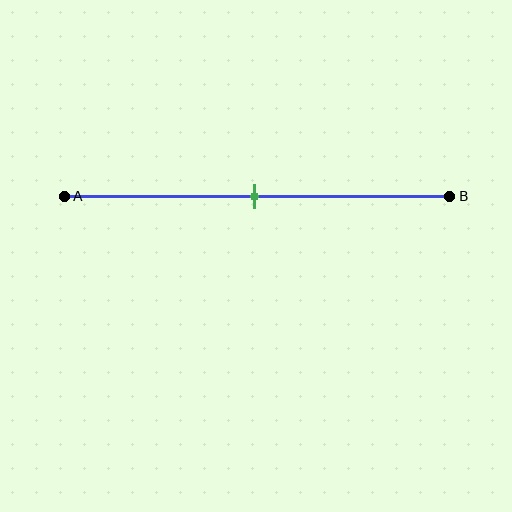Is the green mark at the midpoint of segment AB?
Yes, the mark is approximately at the midpoint.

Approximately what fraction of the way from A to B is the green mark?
The green mark is approximately 50% of the way from A to B.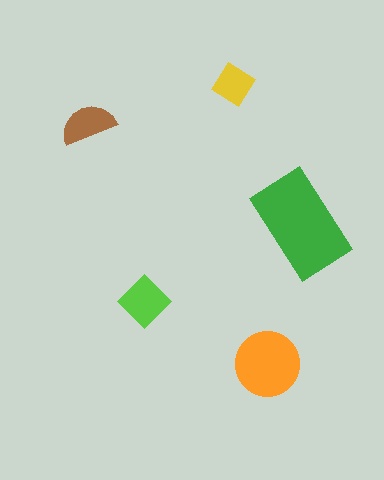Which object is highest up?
The yellow diamond is topmost.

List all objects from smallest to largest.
The yellow diamond, the brown semicircle, the lime diamond, the orange circle, the green rectangle.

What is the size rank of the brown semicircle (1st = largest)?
4th.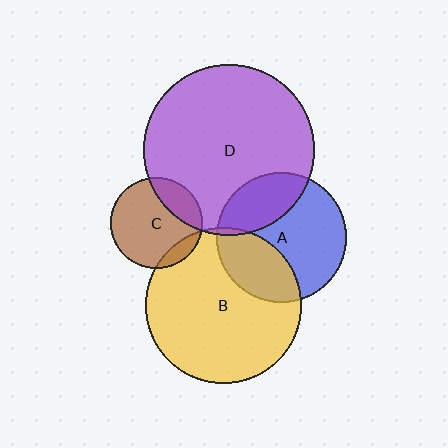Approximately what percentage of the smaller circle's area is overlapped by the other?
Approximately 30%.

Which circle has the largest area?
Circle D (purple).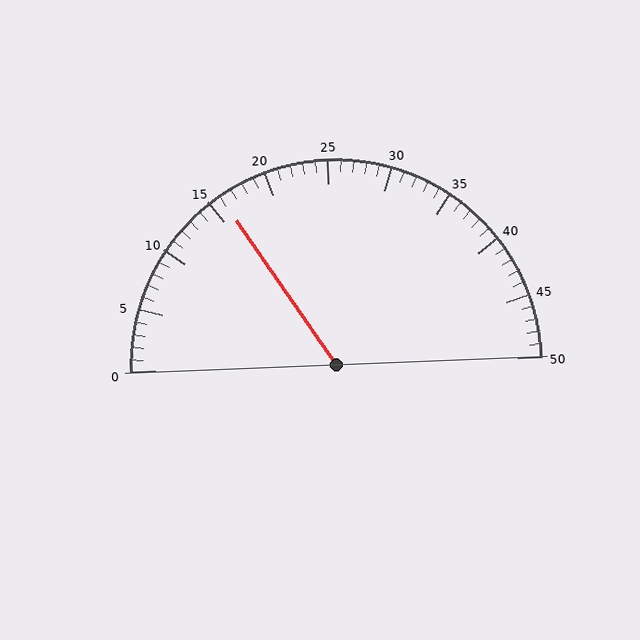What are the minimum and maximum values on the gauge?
The gauge ranges from 0 to 50.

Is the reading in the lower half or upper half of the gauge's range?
The reading is in the lower half of the range (0 to 50).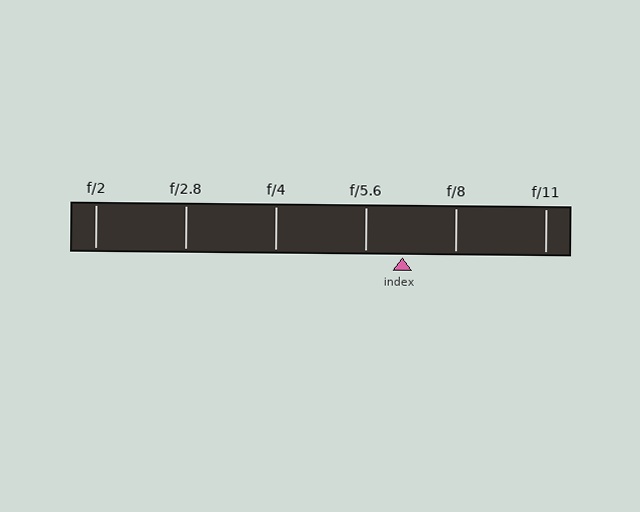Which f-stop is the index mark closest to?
The index mark is closest to f/5.6.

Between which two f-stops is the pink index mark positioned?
The index mark is between f/5.6 and f/8.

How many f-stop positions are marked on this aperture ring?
There are 6 f-stop positions marked.